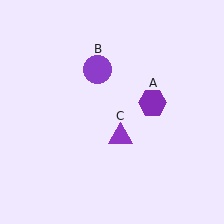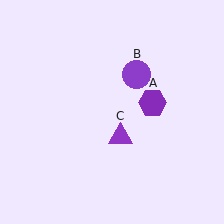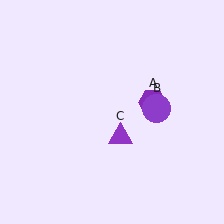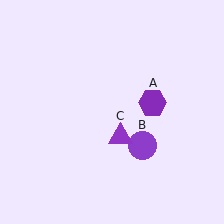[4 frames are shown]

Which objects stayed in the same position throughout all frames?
Purple hexagon (object A) and purple triangle (object C) remained stationary.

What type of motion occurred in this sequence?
The purple circle (object B) rotated clockwise around the center of the scene.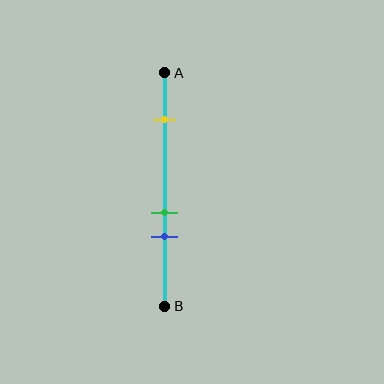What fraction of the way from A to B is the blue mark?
The blue mark is approximately 70% (0.7) of the way from A to B.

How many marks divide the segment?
There are 3 marks dividing the segment.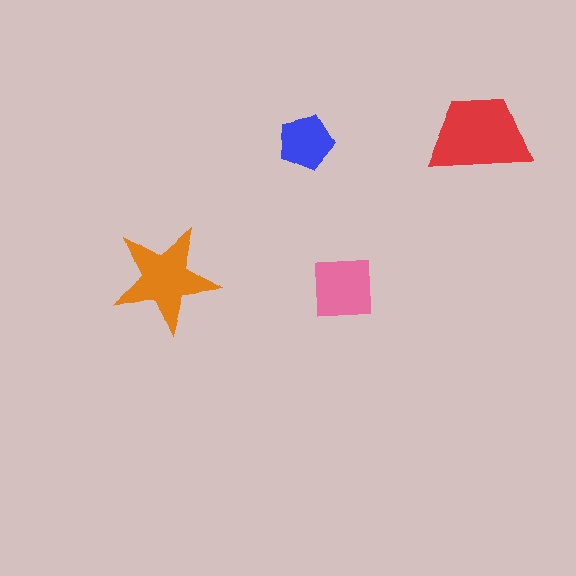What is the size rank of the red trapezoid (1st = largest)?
1st.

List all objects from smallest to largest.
The blue pentagon, the pink square, the orange star, the red trapezoid.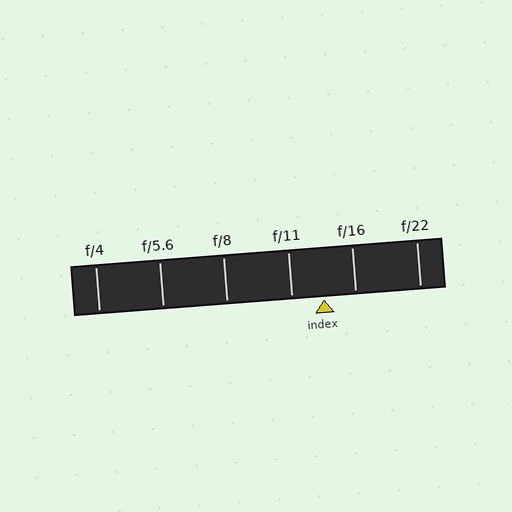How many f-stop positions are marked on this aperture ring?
There are 6 f-stop positions marked.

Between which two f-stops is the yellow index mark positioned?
The index mark is between f/11 and f/16.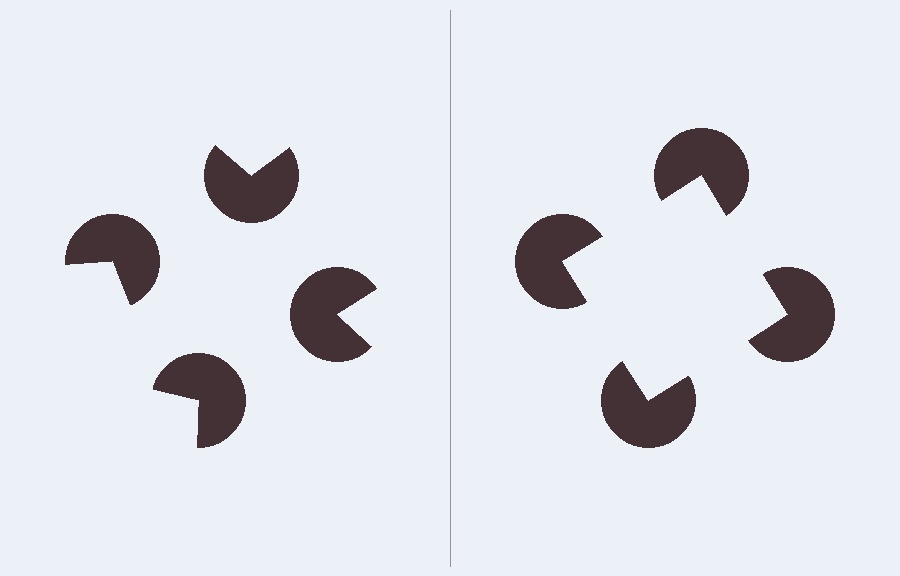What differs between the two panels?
The pac-man discs are positioned identically on both sides; only the wedge orientations differ. On the right they align to a square; on the left they are misaligned.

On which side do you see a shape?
An illusory square appears on the right side. On the left side the wedge cuts are rotated, so no coherent shape forms.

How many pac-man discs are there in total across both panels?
8 — 4 on each side.